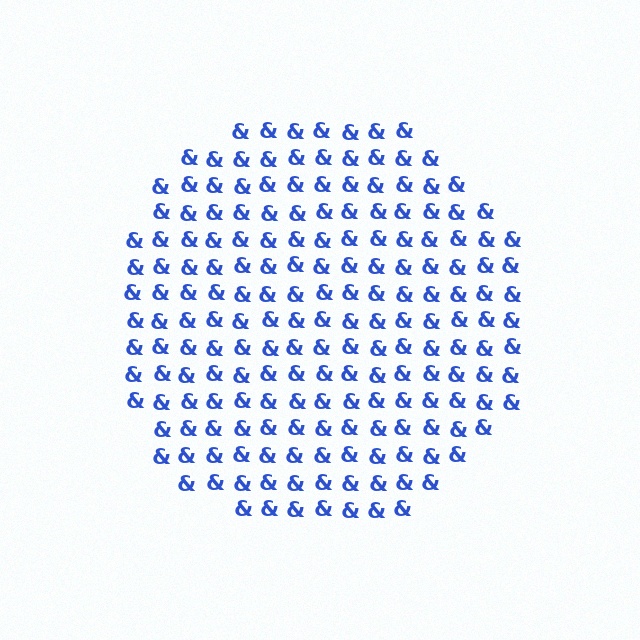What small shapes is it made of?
It is made of small ampersands.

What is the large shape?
The large shape is a circle.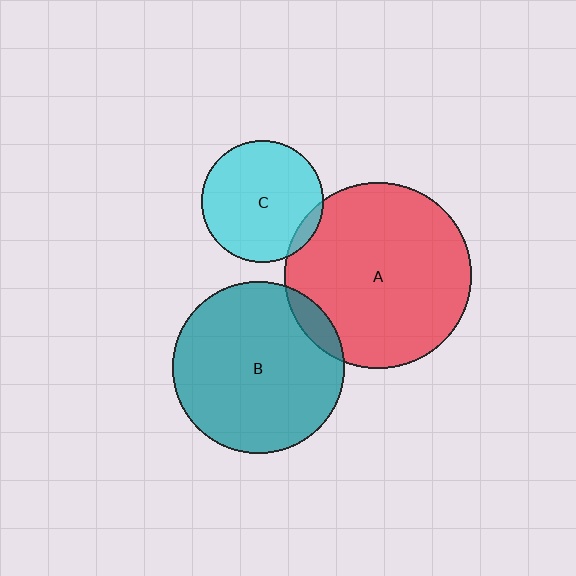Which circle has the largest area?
Circle A (red).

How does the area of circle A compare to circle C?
Approximately 2.3 times.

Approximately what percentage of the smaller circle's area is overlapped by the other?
Approximately 5%.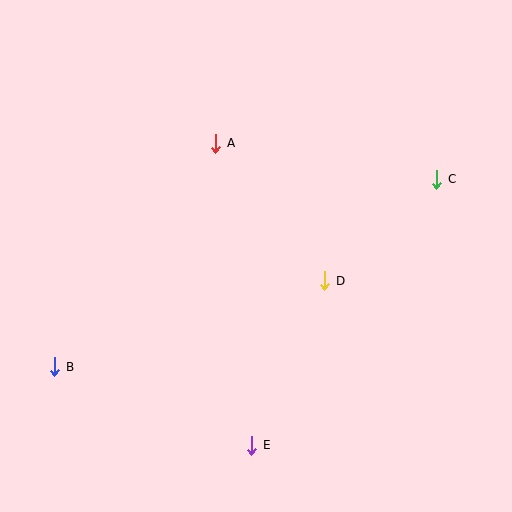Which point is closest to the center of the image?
Point D at (325, 281) is closest to the center.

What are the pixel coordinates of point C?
Point C is at (437, 179).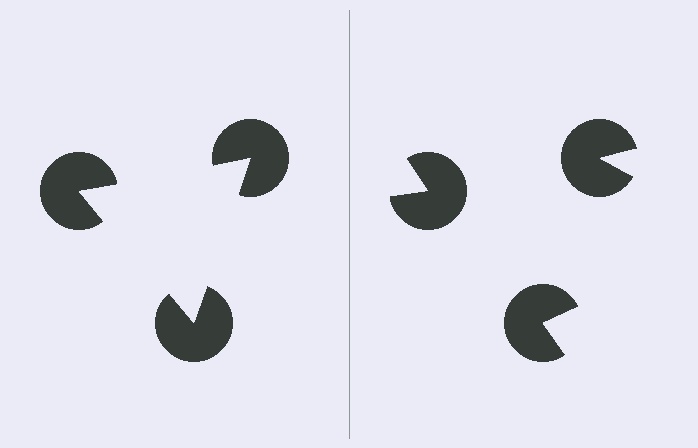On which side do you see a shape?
An illusory triangle appears on the left side. On the right side the wedge cuts are rotated, so no coherent shape forms.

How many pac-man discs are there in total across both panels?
6 — 3 on each side.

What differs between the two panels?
The pac-man discs are positioned identically on both sides; only the wedge orientations differ. On the left they align to a triangle; on the right they are misaligned.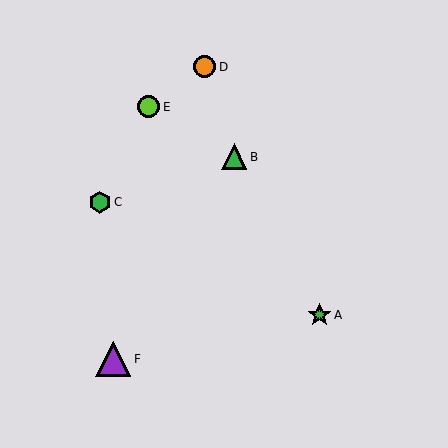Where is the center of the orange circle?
The center of the orange circle is at (205, 67).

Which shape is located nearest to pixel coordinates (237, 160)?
The green triangle (labeled B) at (234, 157) is nearest to that location.